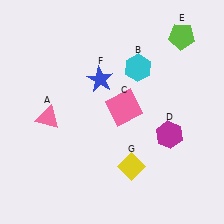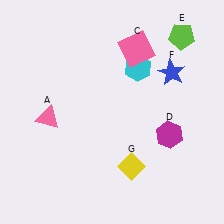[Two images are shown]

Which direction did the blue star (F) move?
The blue star (F) moved right.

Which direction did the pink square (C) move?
The pink square (C) moved up.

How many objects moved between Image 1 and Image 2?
2 objects moved between the two images.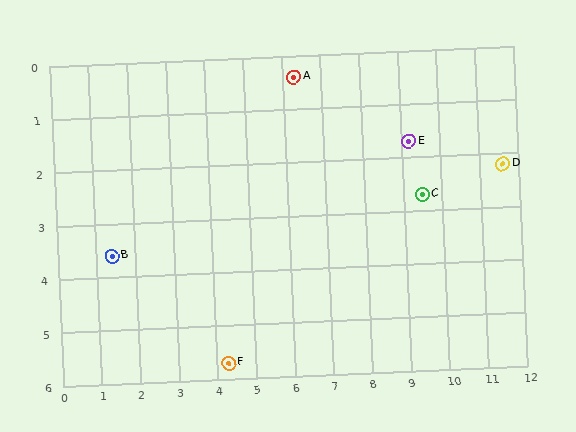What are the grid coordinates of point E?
Point E is at approximately (9.2, 1.7).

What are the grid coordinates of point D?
Point D is at approximately (11.6, 2.2).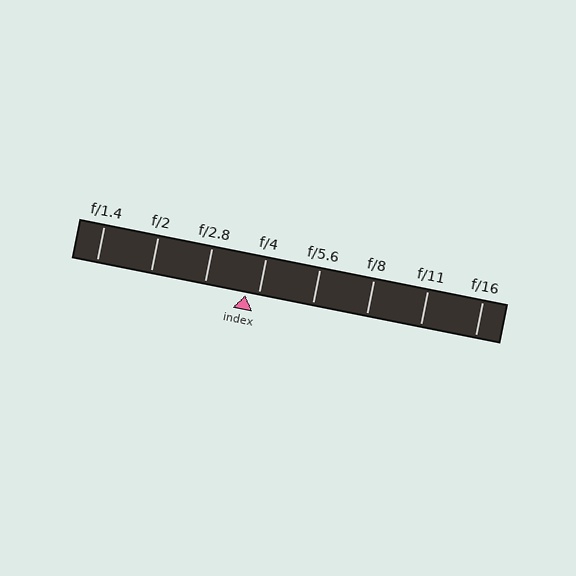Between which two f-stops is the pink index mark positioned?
The index mark is between f/2.8 and f/4.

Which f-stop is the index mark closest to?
The index mark is closest to f/4.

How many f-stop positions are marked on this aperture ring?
There are 8 f-stop positions marked.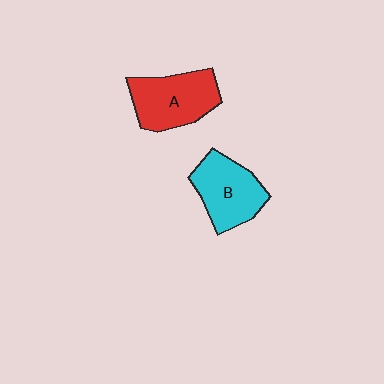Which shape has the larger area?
Shape A (red).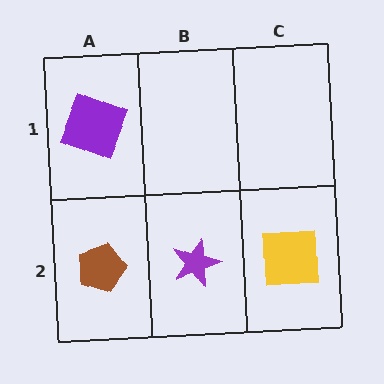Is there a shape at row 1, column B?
No, that cell is empty.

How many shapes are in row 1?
1 shape.